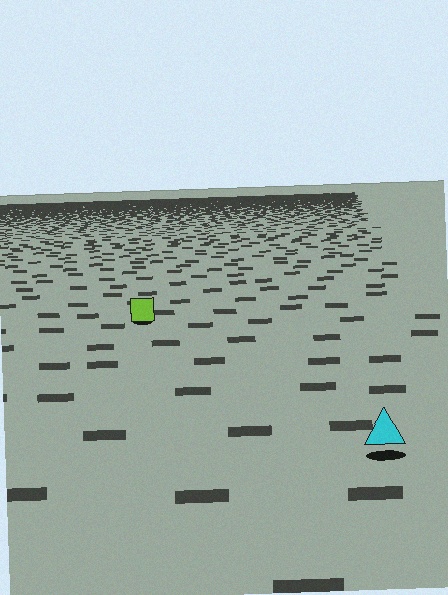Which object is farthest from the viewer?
The lime square is farthest from the viewer. It appears smaller and the ground texture around it is denser.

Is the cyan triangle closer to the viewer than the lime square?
Yes. The cyan triangle is closer — you can tell from the texture gradient: the ground texture is coarser near it.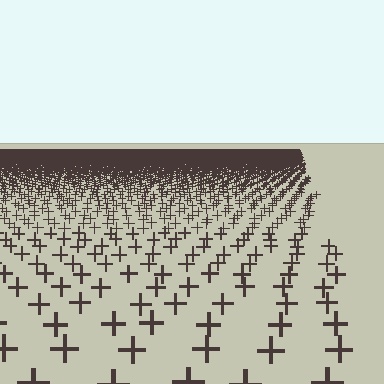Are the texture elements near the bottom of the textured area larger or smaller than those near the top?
Larger. Near the bottom, elements are closer to the viewer and appear at a bigger on-screen size.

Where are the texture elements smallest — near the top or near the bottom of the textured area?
Near the top.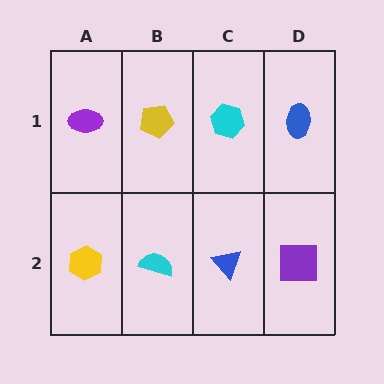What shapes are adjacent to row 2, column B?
A yellow pentagon (row 1, column B), a yellow hexagon (row 2, column A), a blue triangle (row 2, column C).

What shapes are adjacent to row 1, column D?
A purple square (row 2, column D), a cyan hexagon (row 1, column C).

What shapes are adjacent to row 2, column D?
A blue ellipse (row 1, column D), a blue triangle (row 2, column C).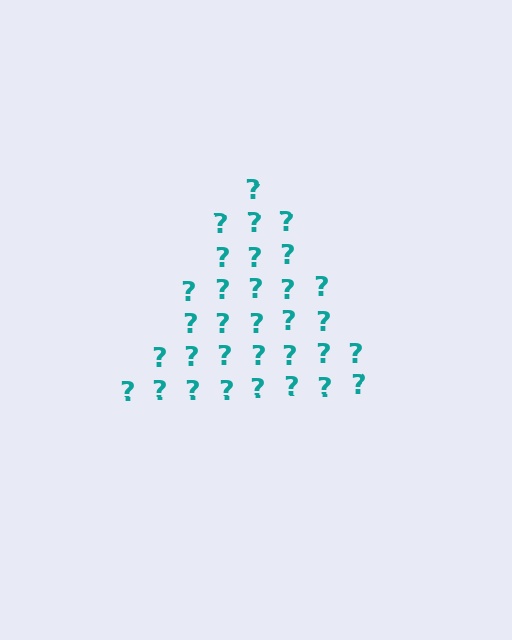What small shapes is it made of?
It is made of small question marks.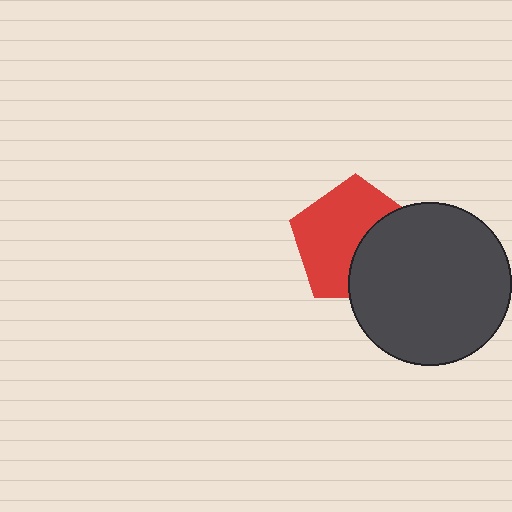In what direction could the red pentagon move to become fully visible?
The red pentagon could move left. That would shift it out from behind the dark gray circle entirely.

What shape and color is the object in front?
The object in front is a dark gray circle.